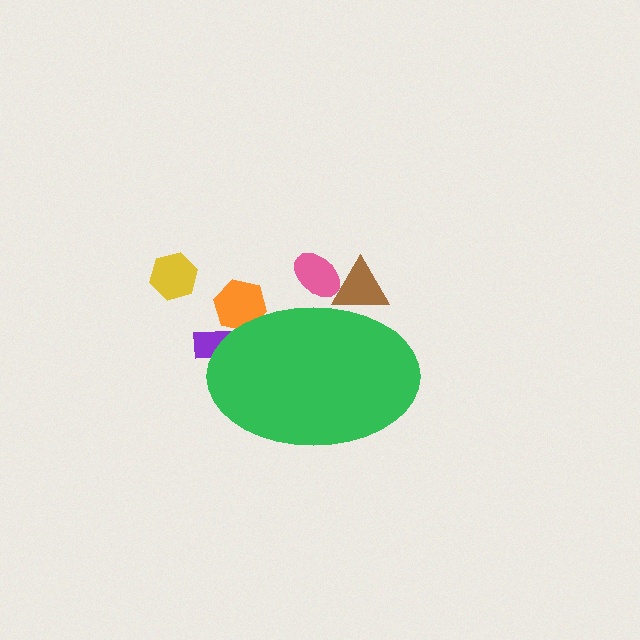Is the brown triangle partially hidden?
Yes, the brown triangle is partially hidden behind the green ellipse.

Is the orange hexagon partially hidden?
Yes, the orange hexagon is partially hidden behind the green ellipse.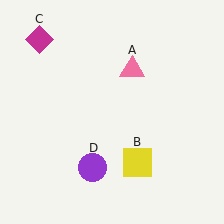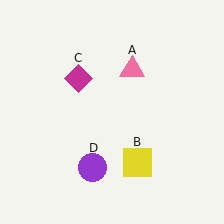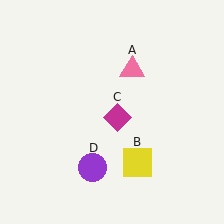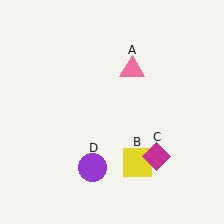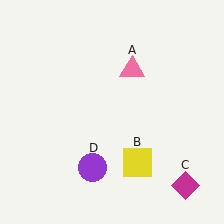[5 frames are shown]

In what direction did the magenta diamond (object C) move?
The magenta diamond (object C) moved down and to the right.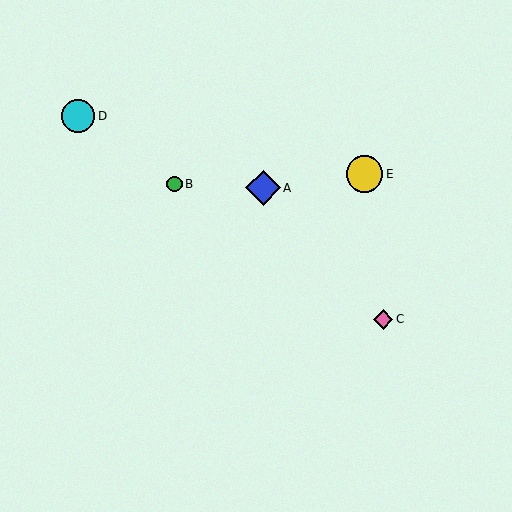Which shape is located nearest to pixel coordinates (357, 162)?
The yellow circle (labeled E) at (365, 174) is nearest to that location.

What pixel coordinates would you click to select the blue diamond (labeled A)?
Click at (263, 188) to select the blue diamond A.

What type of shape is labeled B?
Shape B is a green circle.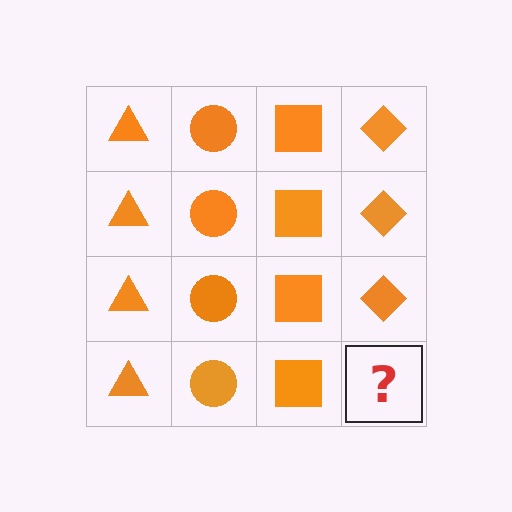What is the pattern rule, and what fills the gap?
The rule is that each column has a consistent shape. The gap should be filled with an orange diamond.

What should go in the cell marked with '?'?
The missing cell should contain an orange diamond.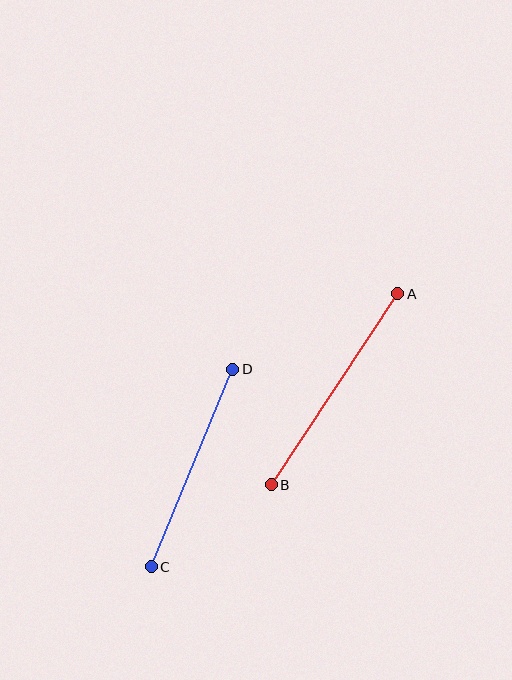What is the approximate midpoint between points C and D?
The midpoint is at approximately (192, 468) pixels.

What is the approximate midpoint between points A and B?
The midpoint is at approximately (334, 389) pixels.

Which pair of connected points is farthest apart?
Points A and B are farthest apart.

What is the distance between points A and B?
The distance is approximately 229 pixels.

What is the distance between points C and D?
The distance is approximately 214 pixels.